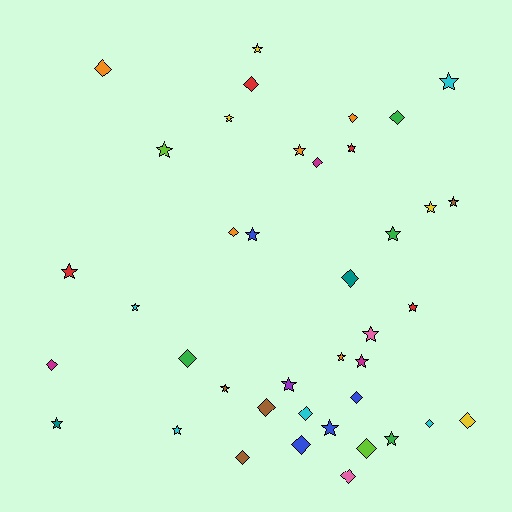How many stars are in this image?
There are 22 stars.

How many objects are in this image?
There are 40 objects.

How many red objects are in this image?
There are 4 red objects.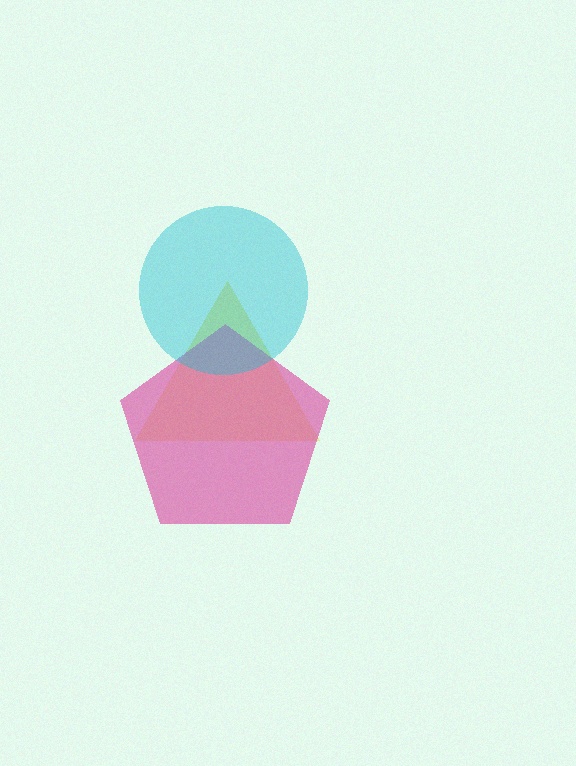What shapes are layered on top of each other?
The layered shapes are: a yellow triangle, a pink pentagon, a cyan circle.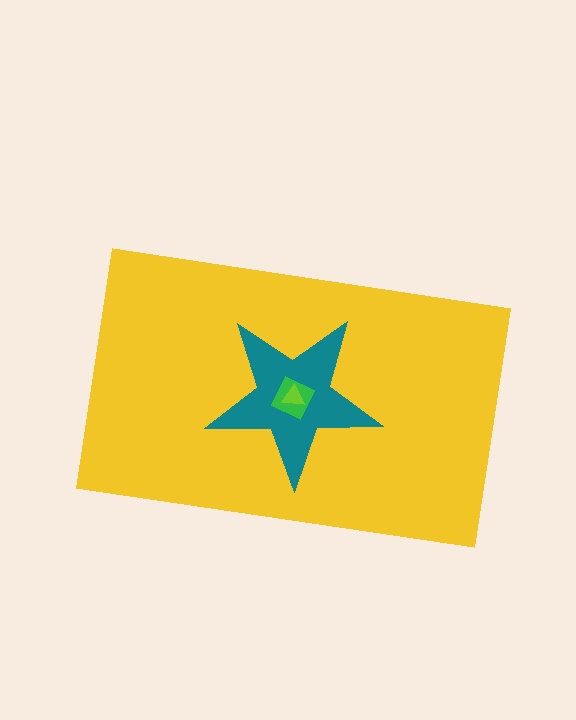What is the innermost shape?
The lime triangle.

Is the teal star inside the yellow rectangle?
Yes.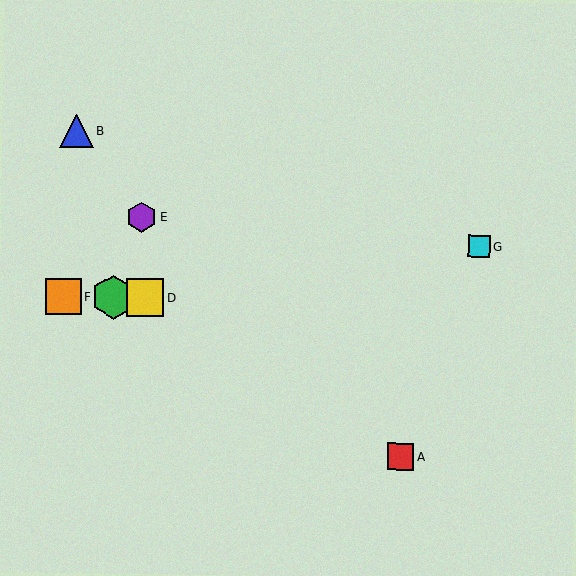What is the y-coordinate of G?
Object G is at y≈246.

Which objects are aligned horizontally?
Objects C, D, F are aligned horizontally.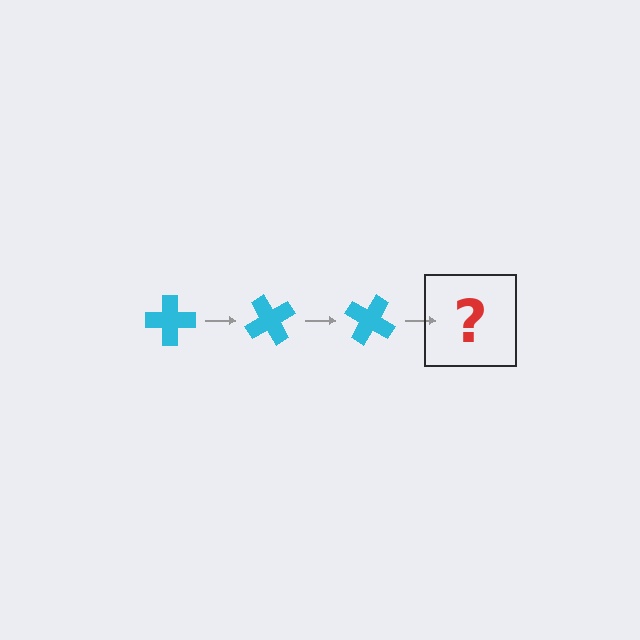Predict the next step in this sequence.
The next step is a cyan cross rotated 180 degrees.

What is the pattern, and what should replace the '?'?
The pattern is that the cross rotates 60 degrees each step. The '?' should be a cyan cross rotated 180 degrees.